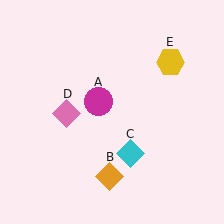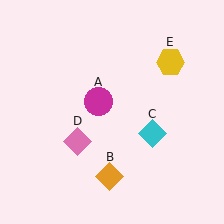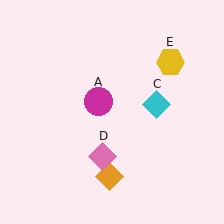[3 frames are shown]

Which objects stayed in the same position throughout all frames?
Magenta circle (object A) and orange diamond (object B) and yellow hexagon (object E) remained stationary.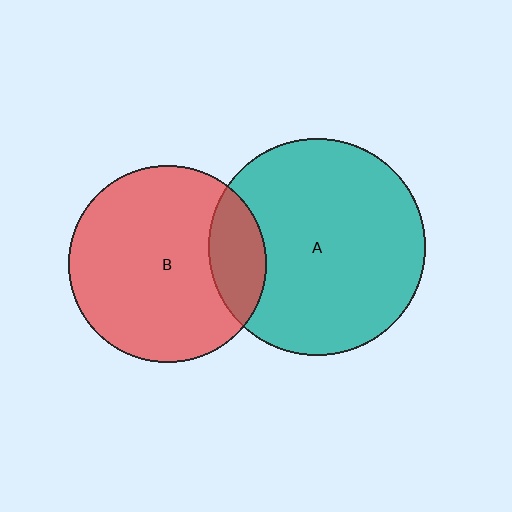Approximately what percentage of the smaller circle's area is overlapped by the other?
Approximately 20%.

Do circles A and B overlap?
Yes.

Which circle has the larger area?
Circle A (teal).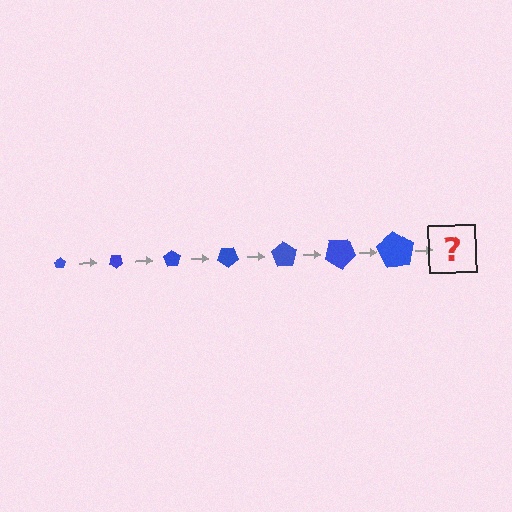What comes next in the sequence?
The next element should be a pentagon, larger than the previous one and rotated 245 degrees from the start.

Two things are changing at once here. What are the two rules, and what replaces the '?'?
The two rules are that the pentagon grows larger each step and it rotates 35 degrees each step. The '?' should be a pentagon, larger than the previous one and rotated 245 degrees from the start.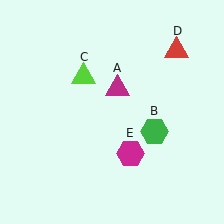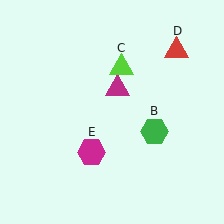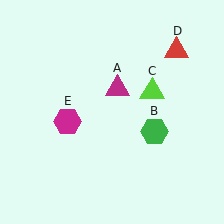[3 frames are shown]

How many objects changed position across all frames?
2 objects changed position: lime triangle (object C), magenta hexagon (object E).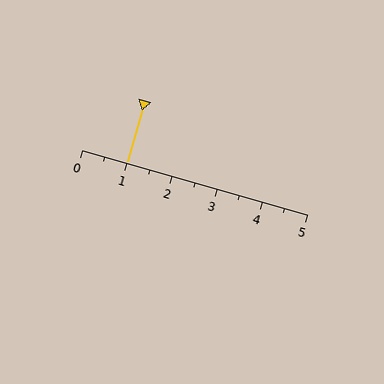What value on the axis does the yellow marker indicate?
The marker indicates approximately 1.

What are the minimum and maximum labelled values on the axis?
The axis runs from 0 to 5.